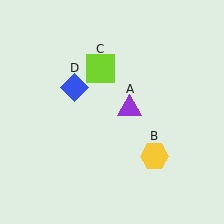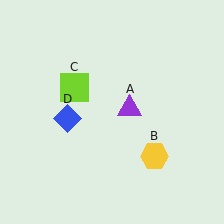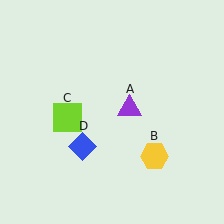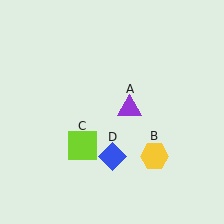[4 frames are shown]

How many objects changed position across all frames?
2 objects changed position: lime square (object C), blue diamond (object D).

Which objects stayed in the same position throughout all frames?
Purple triangle (object A) and yellow hexagon (object B) remained stationary.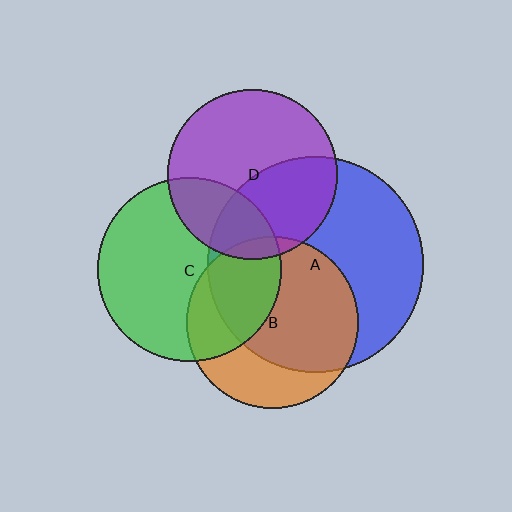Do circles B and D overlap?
Yes.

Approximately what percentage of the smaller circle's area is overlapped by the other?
Approximately 5%.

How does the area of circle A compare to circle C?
Approximately 1.4 times.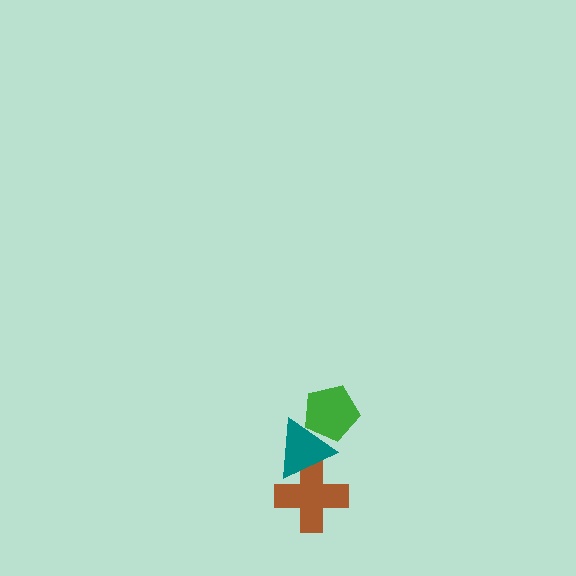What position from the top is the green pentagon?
The green pentagon is 1st from the top.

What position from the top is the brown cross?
The brown cross is 3rd from the top.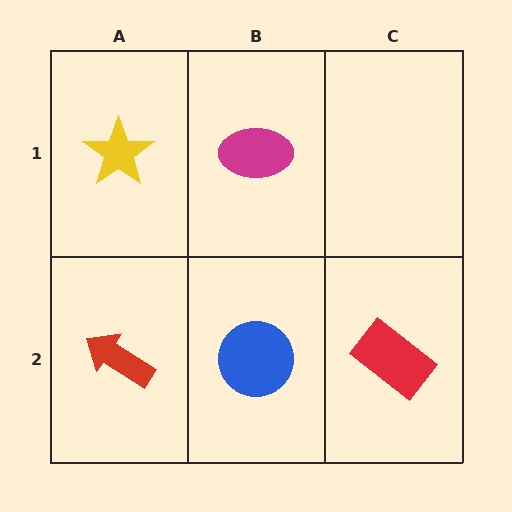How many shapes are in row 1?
2 shapes.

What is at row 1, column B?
A magenta ellipse.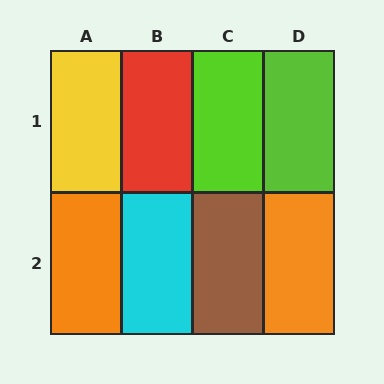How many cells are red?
1 cell is red.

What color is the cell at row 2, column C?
Brown.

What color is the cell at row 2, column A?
Orange.